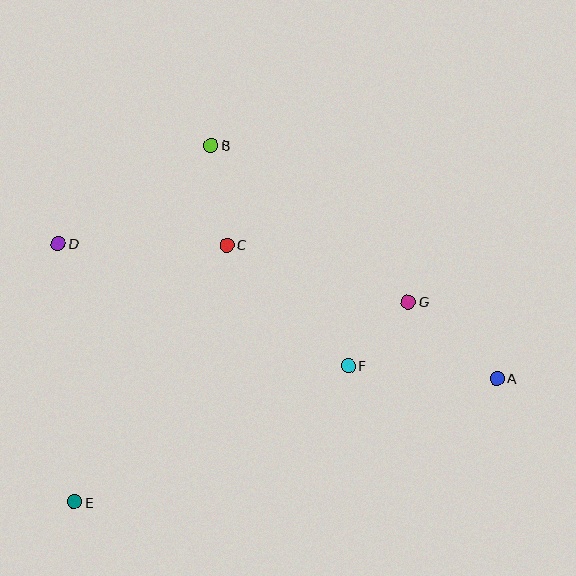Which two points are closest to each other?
Points F and G are closest to each other.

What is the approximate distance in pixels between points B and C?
The distance between B and C is approximately 101 pixels.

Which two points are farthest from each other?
Points A and D are farthest from each other.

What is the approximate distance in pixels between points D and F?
The distance between D and F is approximately 315 pixels.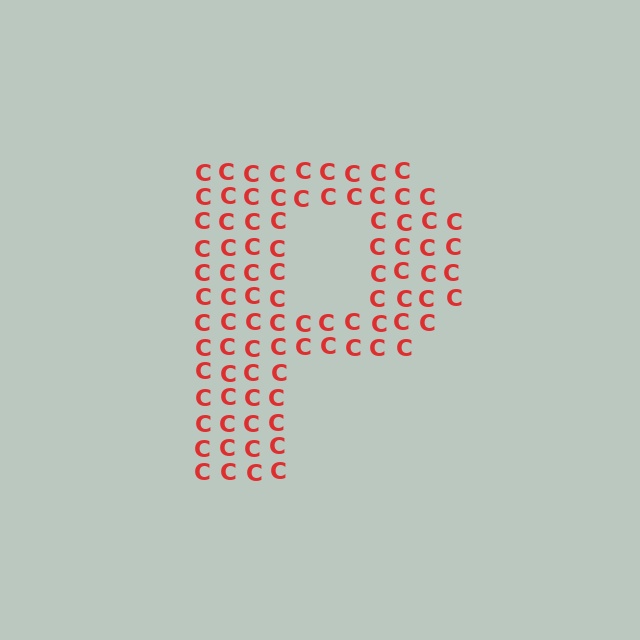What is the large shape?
The large shape is the letter P.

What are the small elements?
The small elements are letter C's.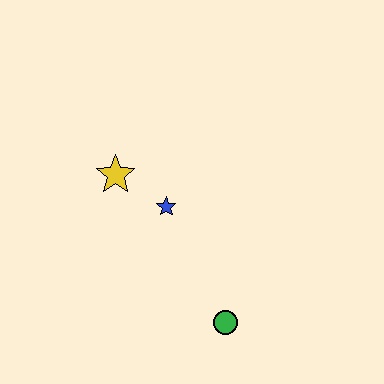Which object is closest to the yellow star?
The blue star is closest to the yellow star.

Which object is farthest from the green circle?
The yellow star is farthest from the green circle.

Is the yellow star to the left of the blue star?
Yes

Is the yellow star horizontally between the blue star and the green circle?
No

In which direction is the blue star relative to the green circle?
The blue star is above the green circle.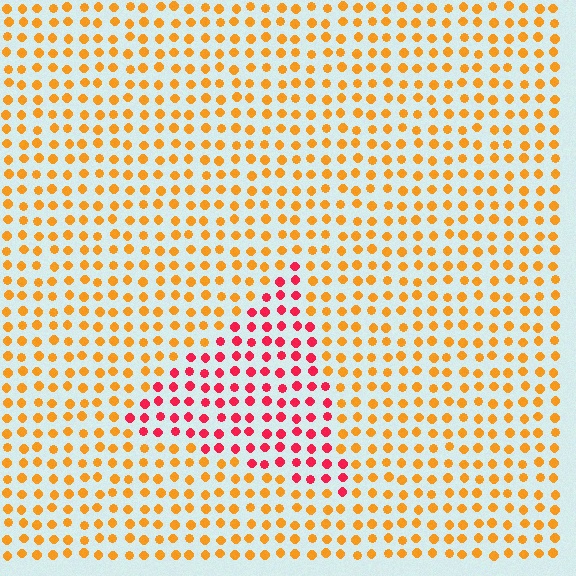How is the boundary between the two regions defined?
The boundary is defined purely by a slight shift in hue (about 48 degrees). Spacing, size, and orientation are identical on both sides.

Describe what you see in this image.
The image is filled with small orange elements in a uniform arrangement. A triangle-shaped region is visible where the elements are tinted to a slightly different hue, forming a subtle color boundary.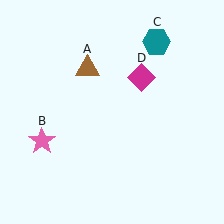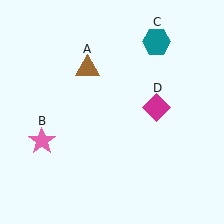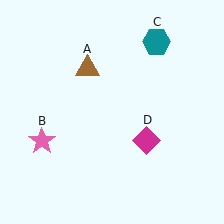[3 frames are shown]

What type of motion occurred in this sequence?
The magenta diamond (object D) rotated clockwise around the center of the scene.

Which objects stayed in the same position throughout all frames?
Brown triangle (object A) and pink star (object B) and teal hexagon (object C) remained stationary.